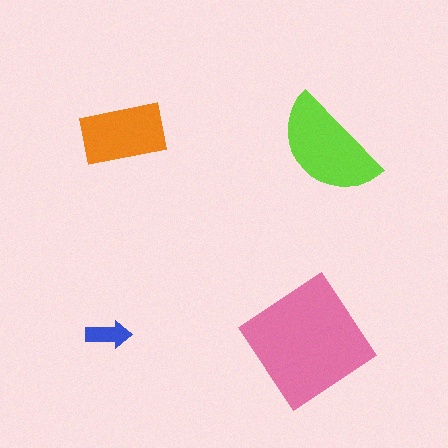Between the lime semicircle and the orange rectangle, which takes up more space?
The lime semicircle.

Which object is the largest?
The pink diamond.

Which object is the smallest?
The blue arrow.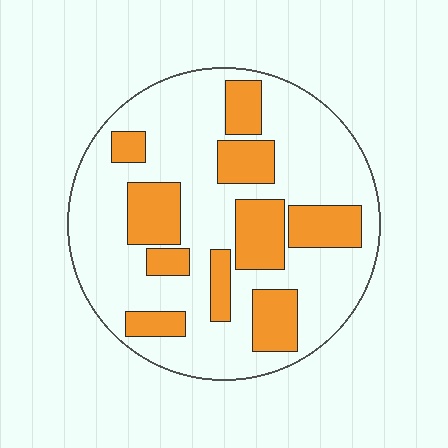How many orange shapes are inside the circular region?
10.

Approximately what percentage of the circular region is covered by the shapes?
Approximately 30%.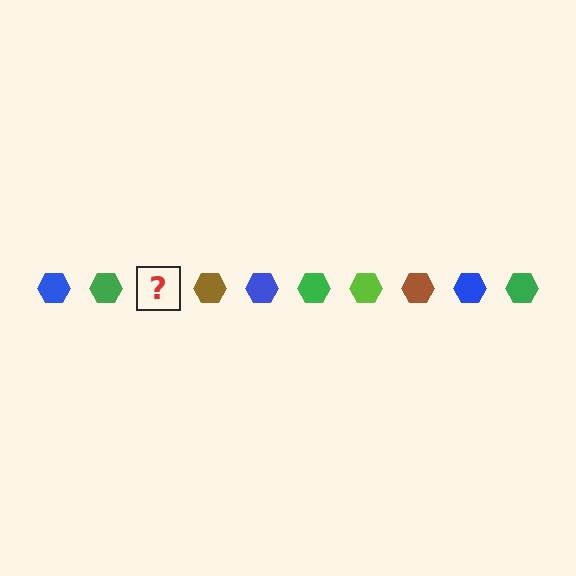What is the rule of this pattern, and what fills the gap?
The rule is that the pattern cycles through blue, green, lime, brown hexagons. The gap should be filled with a lime hexagon.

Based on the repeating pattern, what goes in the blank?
The blank should be a lime hexagon.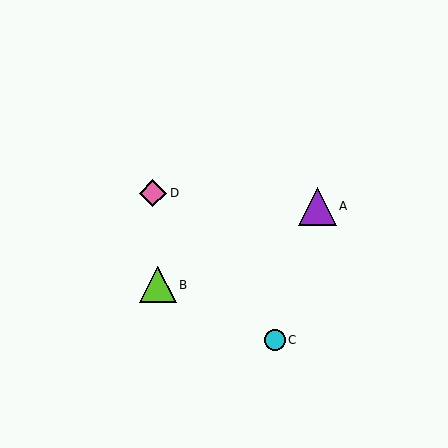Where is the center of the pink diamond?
The center of the pink diamond is at (153, 193).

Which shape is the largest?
The purple triangle (labeled A) is the largest.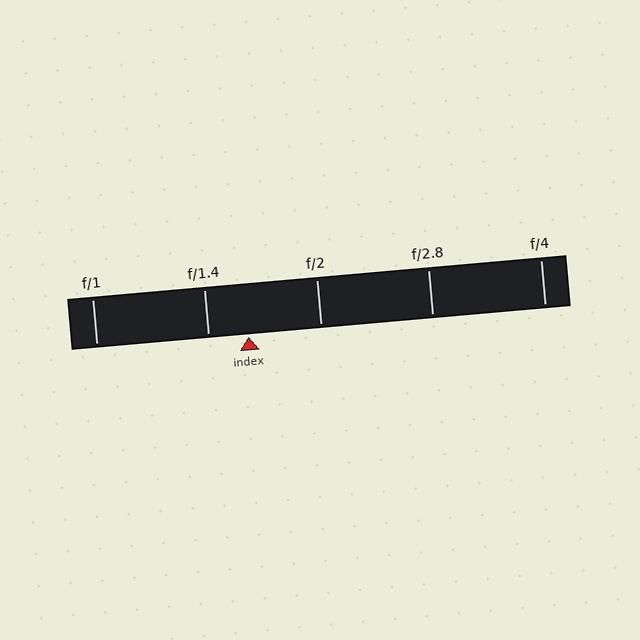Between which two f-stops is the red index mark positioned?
The index mark is between f/1.4 and f/2.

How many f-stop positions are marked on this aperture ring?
There are 5 f-stop positions marked.